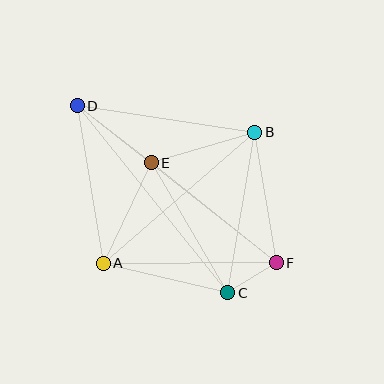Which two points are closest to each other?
Points C and F are closest to each other.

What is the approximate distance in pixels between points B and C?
The distance between B and C is approximately 163 pixels.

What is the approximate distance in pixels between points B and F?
The distance between B and F is approximately 132 pixels.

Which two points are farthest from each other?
Points D and F are farthest from each other.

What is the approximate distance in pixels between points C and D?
The distance between C and D is approximately 240 pixels.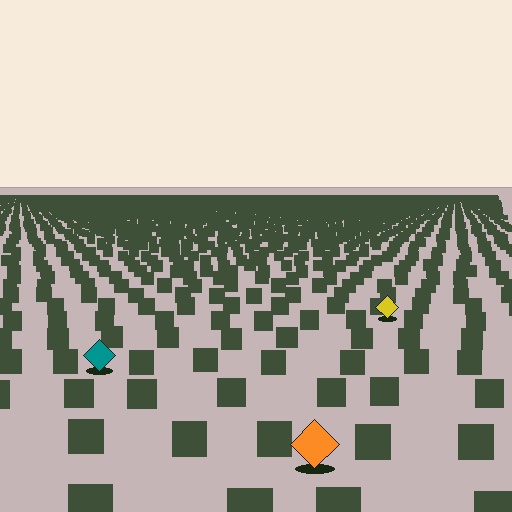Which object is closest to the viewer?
The orange diamond is closest. The texture marks near it are larger and more spread out.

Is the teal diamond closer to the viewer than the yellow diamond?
Yes. The teal diamond is closer — you can tell from the texture gradient: the ground texture is coarser near it.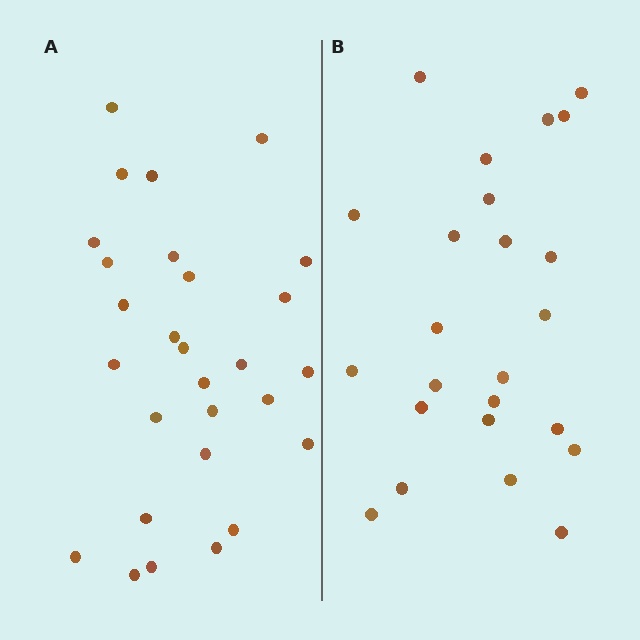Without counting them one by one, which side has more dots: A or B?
Region A (the left region) has more dots.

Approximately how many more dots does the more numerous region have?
Region A has about 4 more dots than region B.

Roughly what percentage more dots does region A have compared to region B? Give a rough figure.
About 15% more.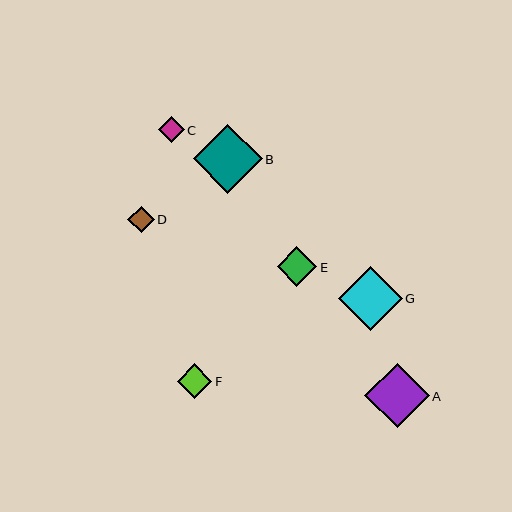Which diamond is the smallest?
Diamond C is the smallest with a size of approximately 25 pixels.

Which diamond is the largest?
Diamond B is the largest with a size of approximately 68 pixels.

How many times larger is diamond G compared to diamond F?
Diamond G is approximately 1.9 times the size of diamond F.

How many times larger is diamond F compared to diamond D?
Diamond F is approximately 1.3 times the size of diamond D.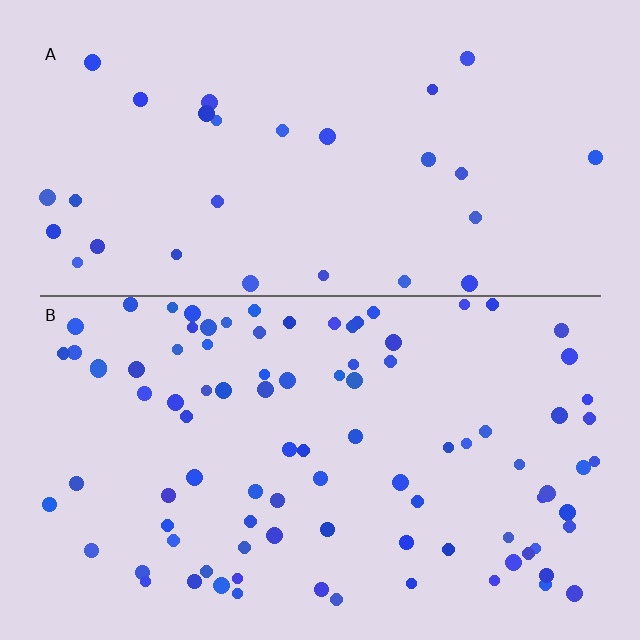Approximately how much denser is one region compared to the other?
Approximately 3.2× — region B over region A.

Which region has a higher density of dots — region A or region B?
B (the bottom).